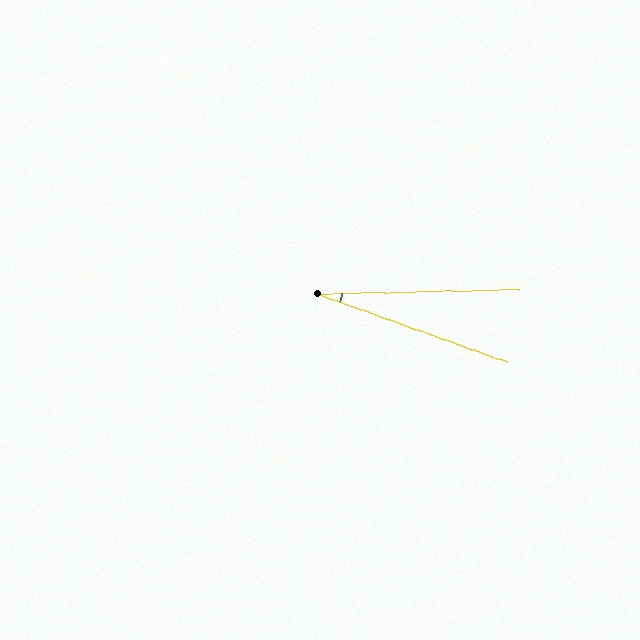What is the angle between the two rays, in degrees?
Approximately 21 degrees.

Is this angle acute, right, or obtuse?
It is acute.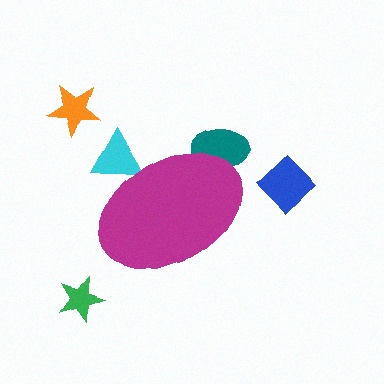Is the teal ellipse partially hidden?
Yes, the teal ellipse is partially hidden behind the magenta ellipse.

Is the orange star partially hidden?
No, the orange star is fully visible.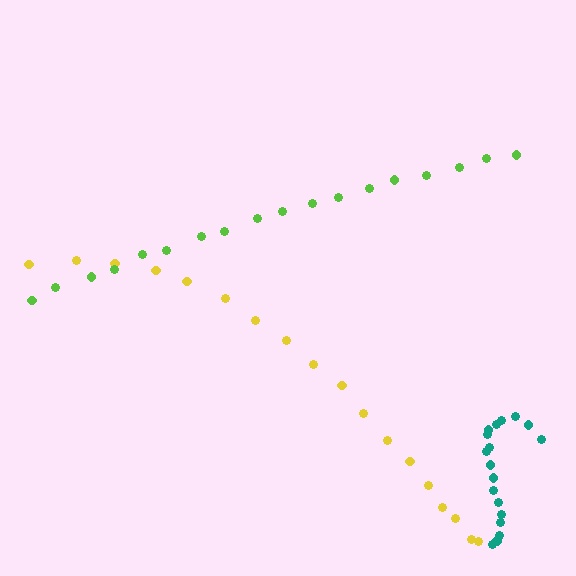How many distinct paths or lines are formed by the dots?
There are 3 distinct paths.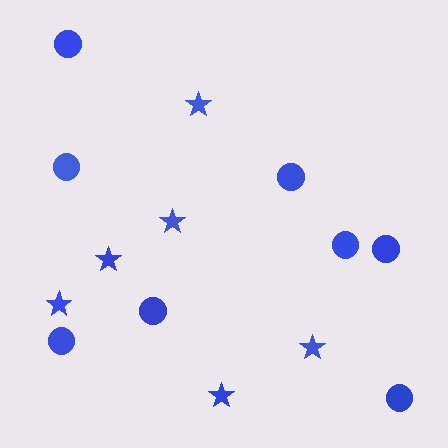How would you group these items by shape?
There are 2 groups: one group of stars (6) and one group of circles (8).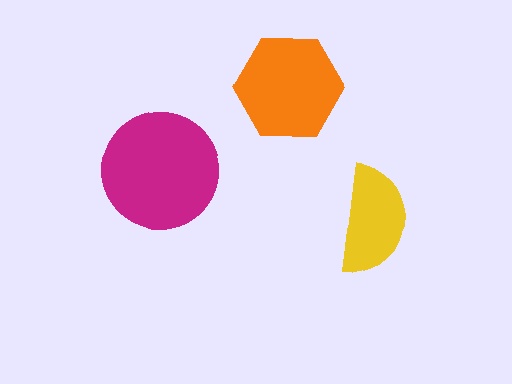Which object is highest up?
The orange hexagon is topmost.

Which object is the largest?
The magenta circle.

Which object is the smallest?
The yellow semicircle.